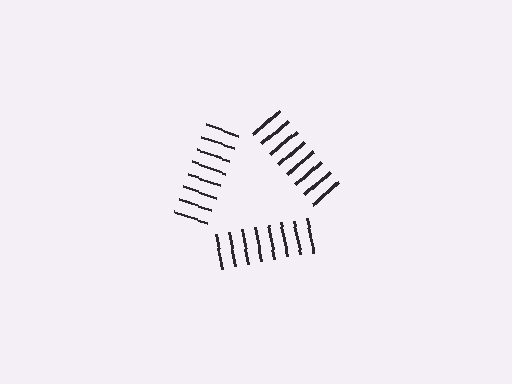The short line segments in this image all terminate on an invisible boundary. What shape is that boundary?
An illusory triangle — the line segments terminate on its edges but no continuous stroke is drawn.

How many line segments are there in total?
24 — 8 along each of the 3 edges.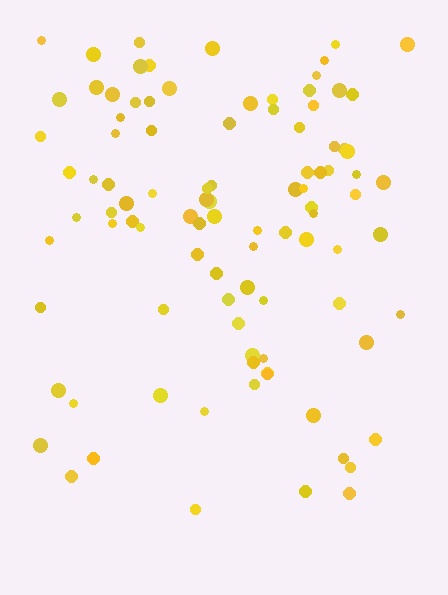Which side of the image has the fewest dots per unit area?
The bottom.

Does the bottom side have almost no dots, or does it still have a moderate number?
Still a moderate number, just noticeably fewer than the top.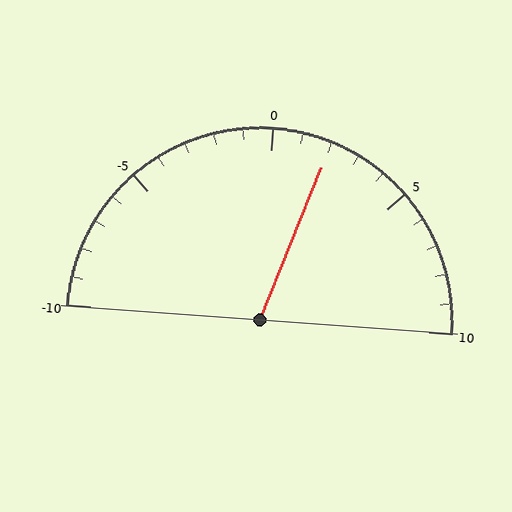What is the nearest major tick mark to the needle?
The nearest major tick mark is 0.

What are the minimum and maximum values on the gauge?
The gauge ranges from -10 to 10.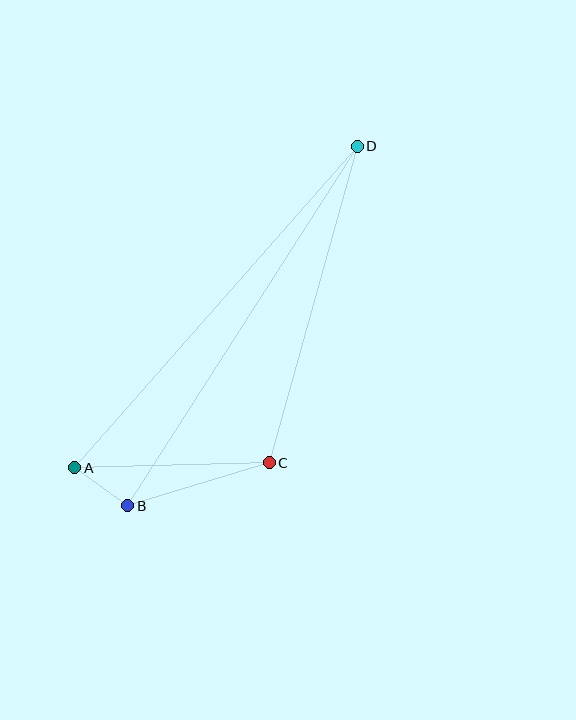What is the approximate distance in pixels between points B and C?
The distance between B and C is approximately 148 pixels.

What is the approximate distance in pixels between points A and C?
The distance between A and C is approximately 195 pixels.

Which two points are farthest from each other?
Points A and D are farthest from each other.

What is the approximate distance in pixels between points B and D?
The distance between B and D is approximately 427 pixels.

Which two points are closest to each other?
Points A and B are closest to each other.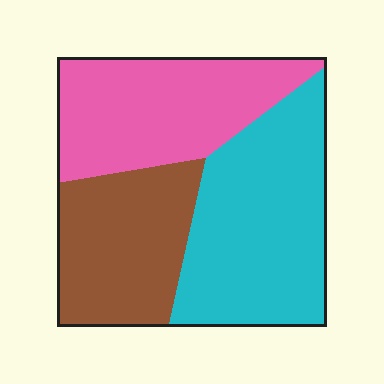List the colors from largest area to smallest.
From largest to smallest: cyan, pink, brown.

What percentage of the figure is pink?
Pink takes up about one third (1/3) of the figure.